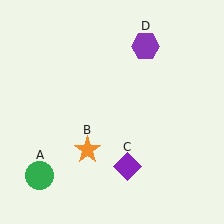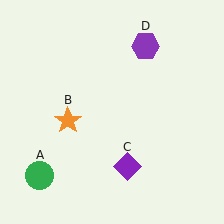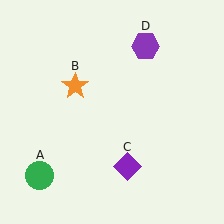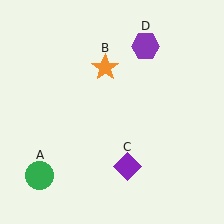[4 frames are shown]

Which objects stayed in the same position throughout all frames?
Green circle (object A) and purple diamond (object C) and purple hexagon (object D) remained stationary.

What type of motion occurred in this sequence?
The orange star (object B) rotated clockwise around the center of the scene.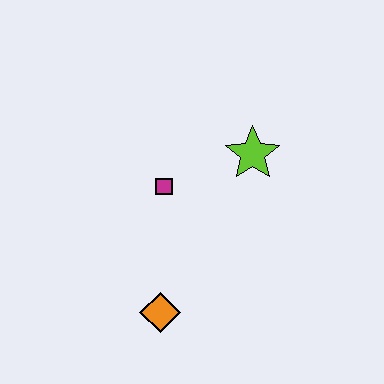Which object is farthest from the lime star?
The orange diamond is farthest from the lime star.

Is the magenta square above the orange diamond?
Yes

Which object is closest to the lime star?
The magenta square is closest to the lime star.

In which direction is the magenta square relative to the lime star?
The magenta square is to the left of the lime star.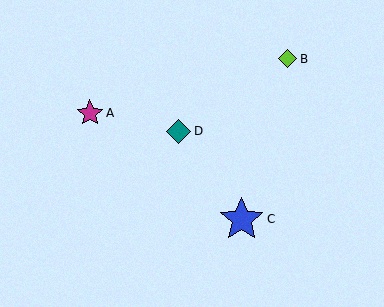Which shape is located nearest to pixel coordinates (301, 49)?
The lime diamond (labeled B) at (288, 59) is nearest to that location.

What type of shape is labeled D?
Shape D is a teal diamond.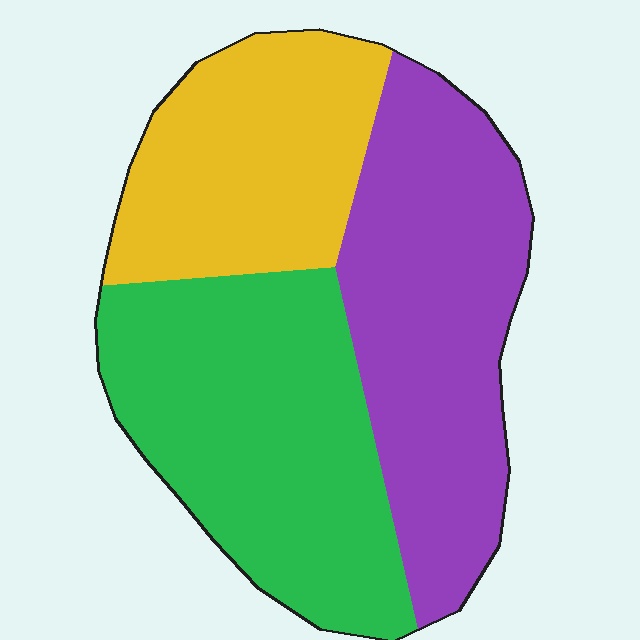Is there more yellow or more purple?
Purple.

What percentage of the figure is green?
Green takes up about three eighths (3/8) of the figure.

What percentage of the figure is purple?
Purple covers 36% of the figure.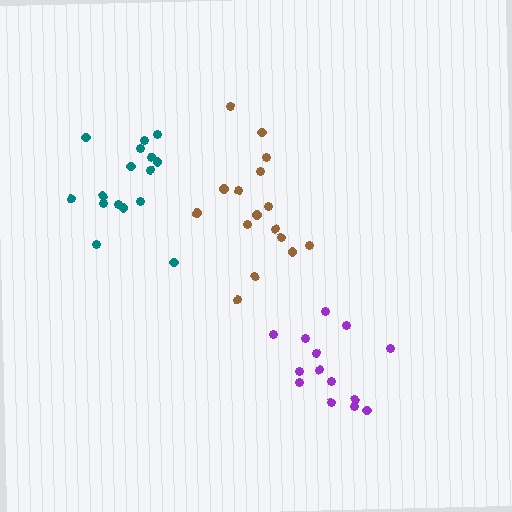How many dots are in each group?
Group 1: 16 dots, Group 2: 14 dots, Group 3: 16 dots (46 total).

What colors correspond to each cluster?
The clusters are colored: brown, purple, teal.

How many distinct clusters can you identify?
There are 3 distinct clusters.